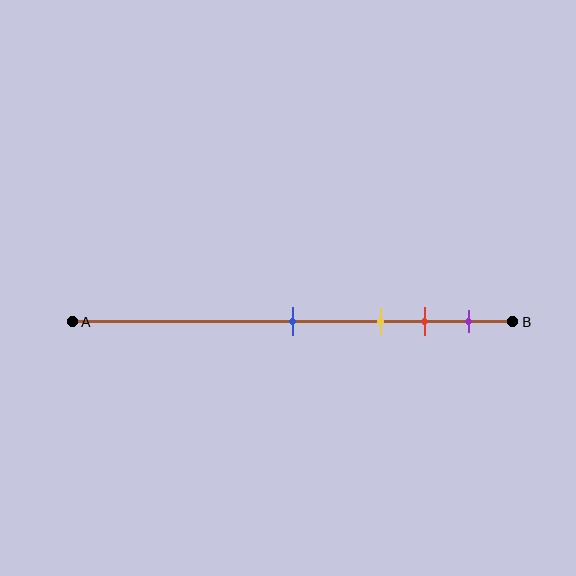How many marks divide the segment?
There are 4 marks dividing the segment.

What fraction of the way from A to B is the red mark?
The red mark is approximately 80% (0.8) of the way from A to B.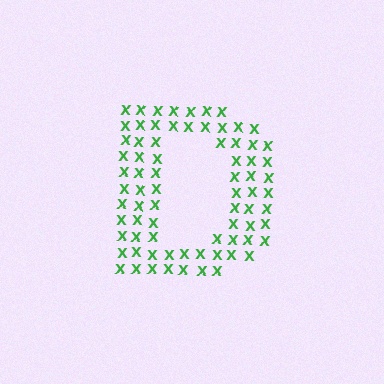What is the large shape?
The large shape is the letter D.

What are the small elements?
The small elements are letter X's.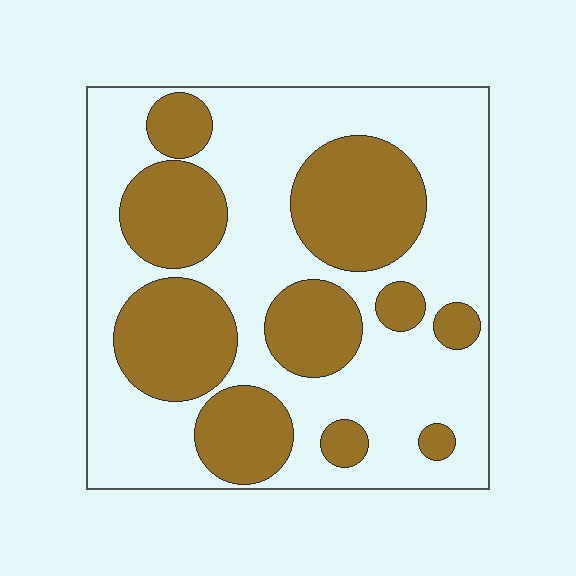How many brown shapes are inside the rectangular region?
10.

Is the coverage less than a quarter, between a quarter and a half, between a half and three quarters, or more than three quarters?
Between a quarter and a half.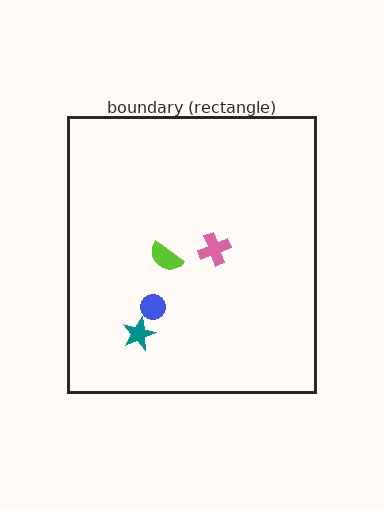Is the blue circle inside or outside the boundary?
Inside.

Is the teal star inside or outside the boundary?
Inside.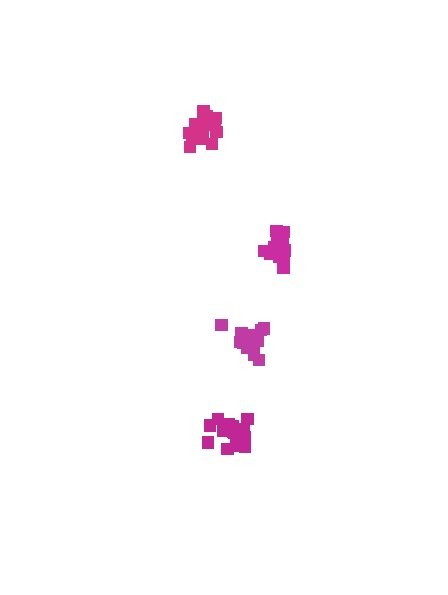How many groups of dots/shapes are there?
There are 4 groups.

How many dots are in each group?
Group 1: 17 dots, Group 2: 16 dots, Group 3: 16 dots, Group 4: 13 dots (62 total).